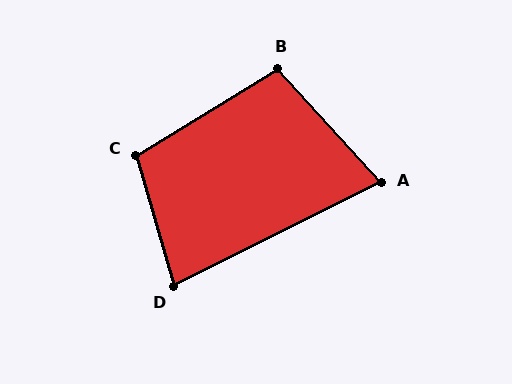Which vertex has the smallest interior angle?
A, at approximately 74 degrees.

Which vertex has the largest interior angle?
C, at approximately 106 degrees.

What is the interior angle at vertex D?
Approximately 79 degrees (acute).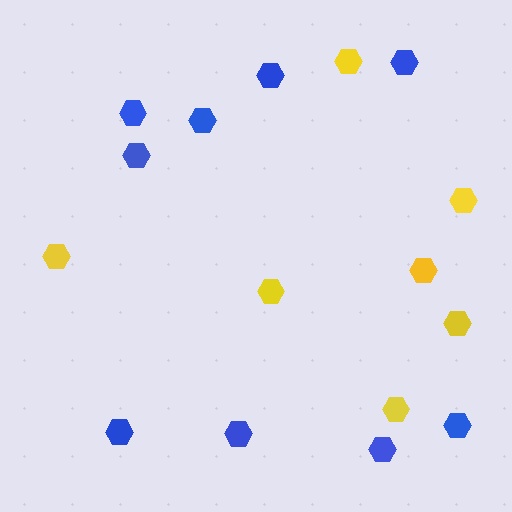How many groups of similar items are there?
There are 2 groups: one group of yellow hexagons (7) and one group of blue hexagons (9).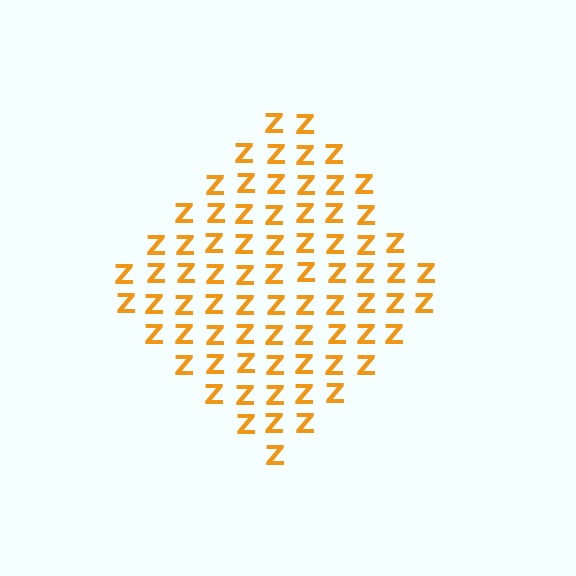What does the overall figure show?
The overall figure shows a diamond.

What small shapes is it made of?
It is made of small letter Z's.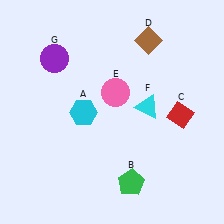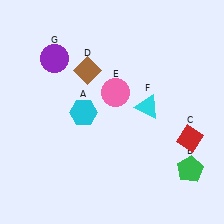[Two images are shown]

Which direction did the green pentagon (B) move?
The green pentagon (B) moved right.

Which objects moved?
The objects that moved are: the green pentagon (B), the red diamond (C), the brown diamond (D).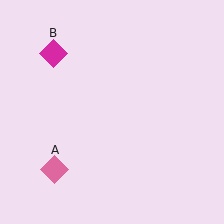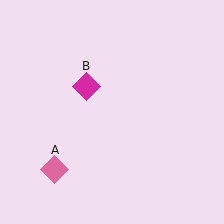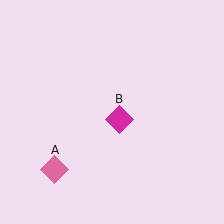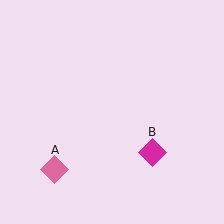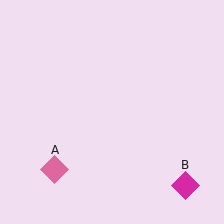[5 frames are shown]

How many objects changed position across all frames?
1 object changed position: magenta diamond (object B).